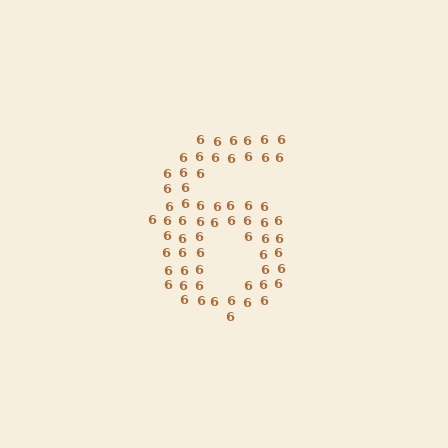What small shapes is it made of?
It is made of small digit 6's.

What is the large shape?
The large shape is the digit 6.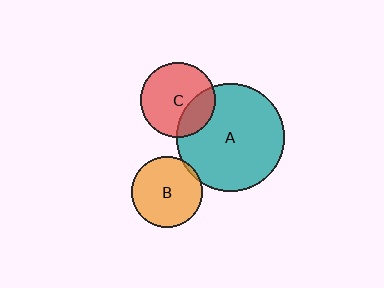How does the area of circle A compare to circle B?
Approximately 2.3 times.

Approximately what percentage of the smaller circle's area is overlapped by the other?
Approximately 5%.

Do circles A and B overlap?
Yes.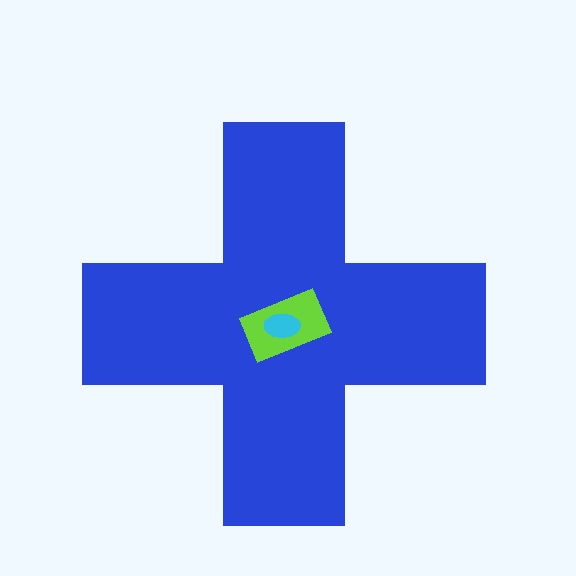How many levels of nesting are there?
3.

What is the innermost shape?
The cyan ellipse.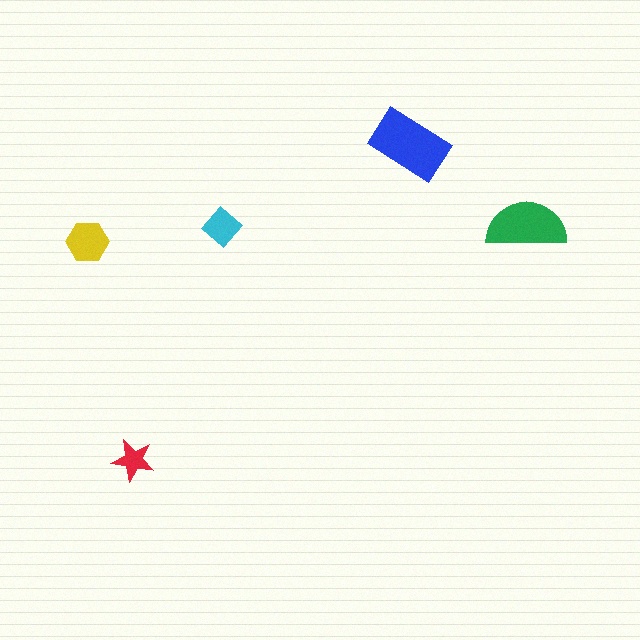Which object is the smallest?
The red star.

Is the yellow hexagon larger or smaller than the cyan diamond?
Larger.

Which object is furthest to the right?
The green semicircle is rightmost.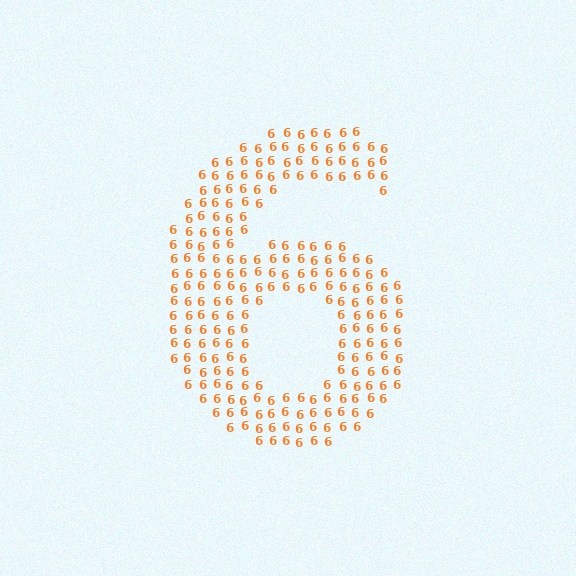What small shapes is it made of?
It is made of small digit 6's.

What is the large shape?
The large shape is the digit 6.